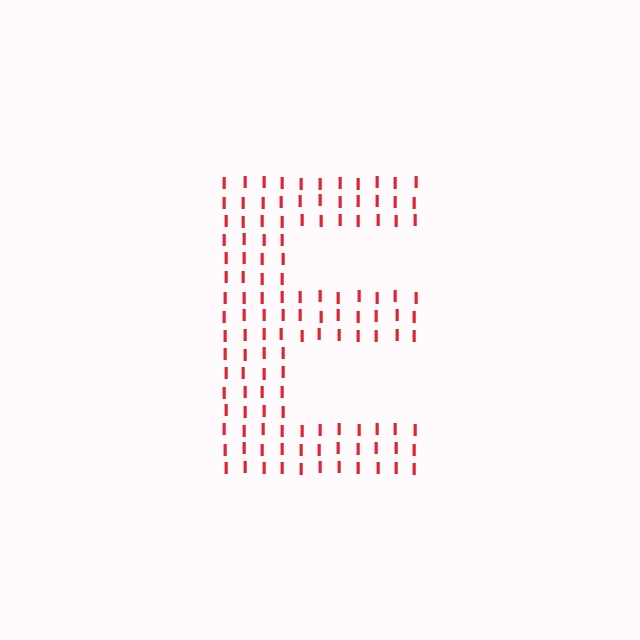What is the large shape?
The large shape is the letter E.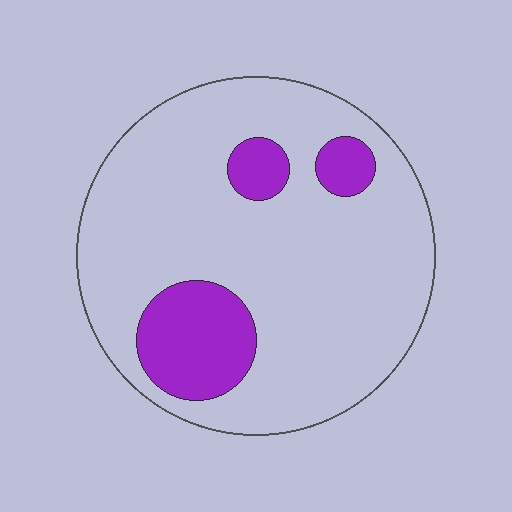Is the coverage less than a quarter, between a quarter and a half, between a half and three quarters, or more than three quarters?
Less than a quarter.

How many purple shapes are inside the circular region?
3.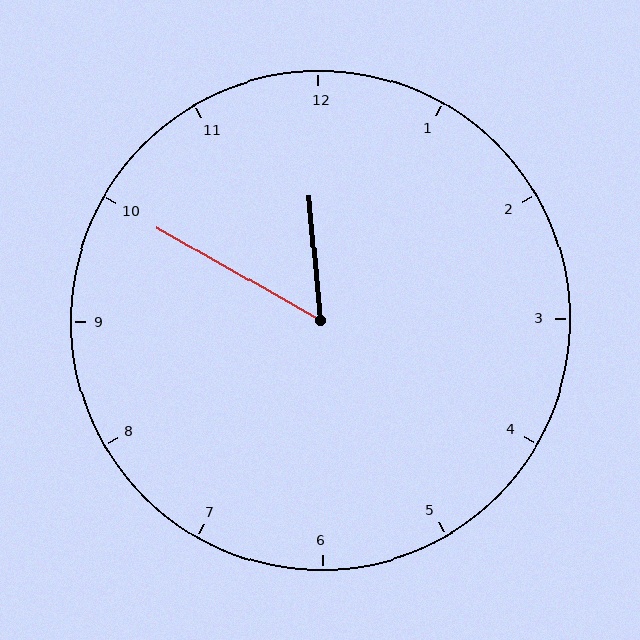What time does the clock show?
11:50.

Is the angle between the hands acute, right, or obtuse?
It is acute.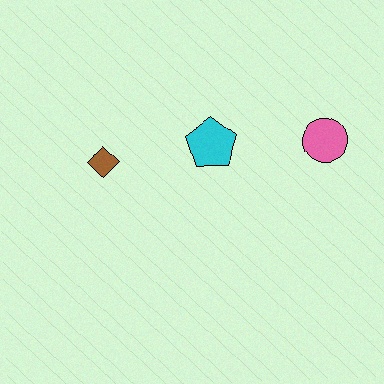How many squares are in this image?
There are no squares.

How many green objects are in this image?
There are no green objects.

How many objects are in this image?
There are 3 objects.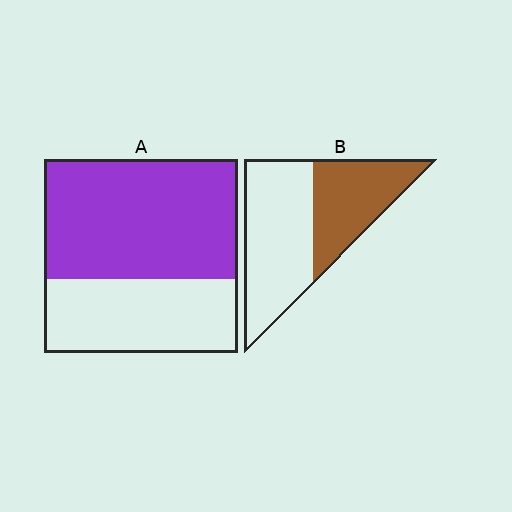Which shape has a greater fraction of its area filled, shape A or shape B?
Shape A.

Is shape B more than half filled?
No.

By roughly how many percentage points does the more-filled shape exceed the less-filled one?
By roughly 20 percentage points (A over B).